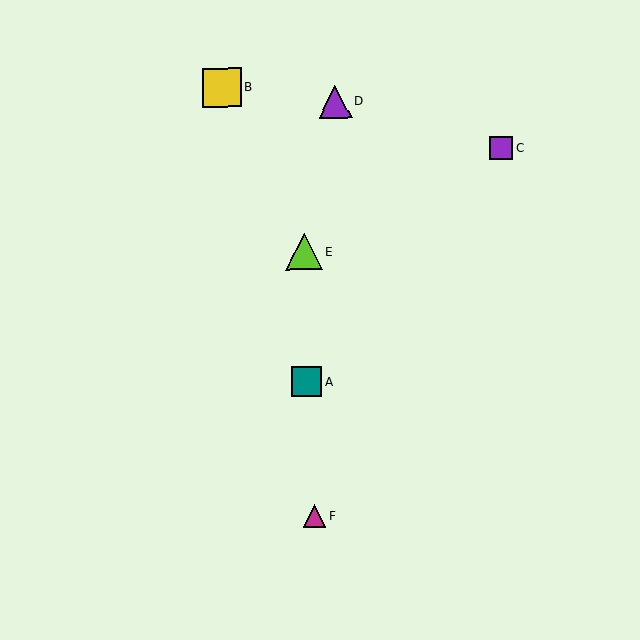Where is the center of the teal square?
The center of the teal square is at (307, 382).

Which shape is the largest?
The yellow square (labeled B) is the largest.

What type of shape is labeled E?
Shape E is a lime triangle.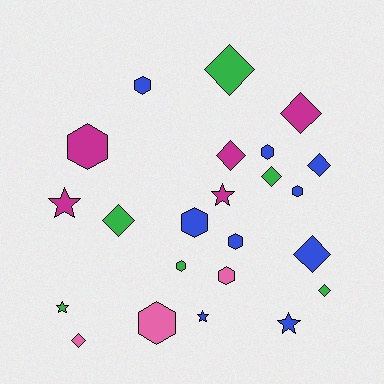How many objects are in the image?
There are 23 objects.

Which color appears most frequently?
Blue, with 9 objects.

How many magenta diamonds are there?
There are 2 magenta diamonds.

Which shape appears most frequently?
Diamond, with 9 objects.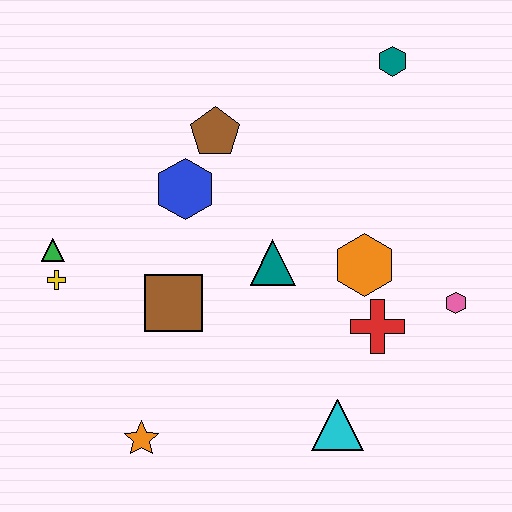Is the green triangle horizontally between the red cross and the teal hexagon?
No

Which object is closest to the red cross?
The orange hexagon is closest to the red cross.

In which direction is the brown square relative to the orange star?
The brown square is above the orange star.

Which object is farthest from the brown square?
The teal hexagon is farthest from the brown square.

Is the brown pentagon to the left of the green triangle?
No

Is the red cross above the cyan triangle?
Yes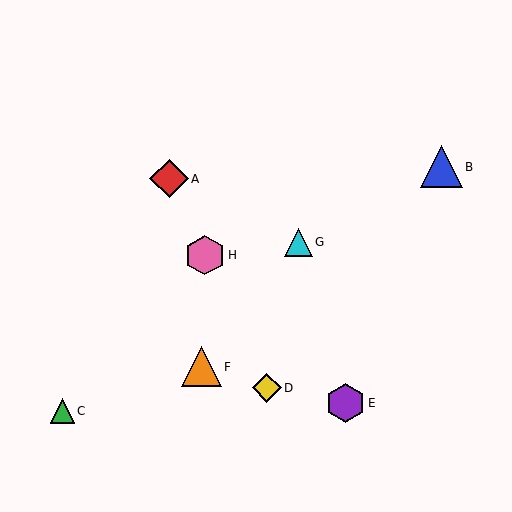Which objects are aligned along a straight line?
Objects A, D, H are aligned along a straight line.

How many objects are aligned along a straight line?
3 objects (A, D, H) are aligned along a straight line.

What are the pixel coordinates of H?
Object H is at (205, 255).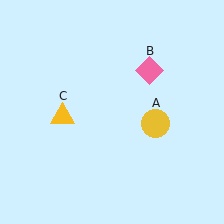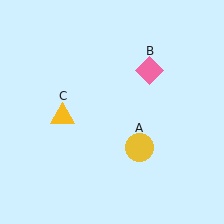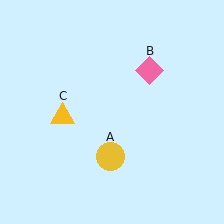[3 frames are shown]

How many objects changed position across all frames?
1 object changed position: yellow circle (object A).